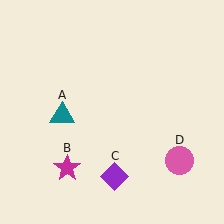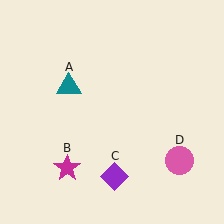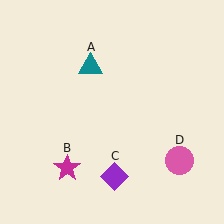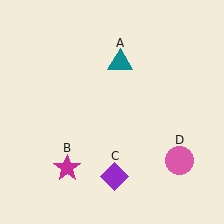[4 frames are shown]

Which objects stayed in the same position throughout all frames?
Magenta star (object B) and purple diamond (object C) and pink circle (object D) remained stationary.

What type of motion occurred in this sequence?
The teal triangle (object A) rotated clockwise around the center of the scene.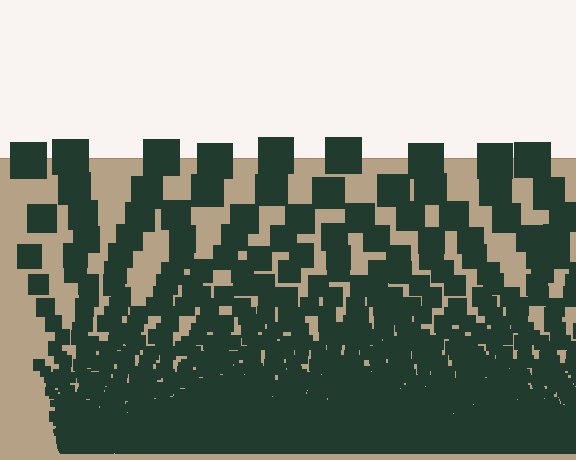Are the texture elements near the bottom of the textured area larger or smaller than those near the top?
Smaller. The gradient is inverted — elements near the bottom are smaller and denser.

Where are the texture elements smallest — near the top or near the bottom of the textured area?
Near the bottom.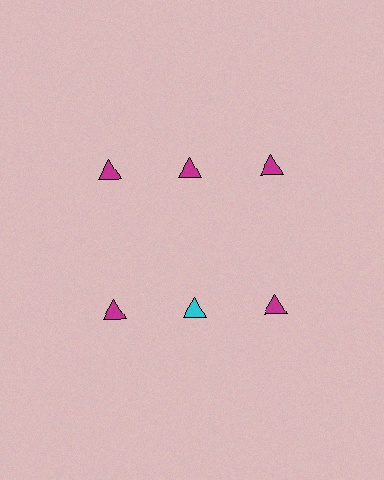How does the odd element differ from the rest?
It has a different color: cyan instead of magenta.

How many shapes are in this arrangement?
There are 6 shapes arranged in a grid pattern.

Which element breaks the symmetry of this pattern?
The cyan triangle in the second row, second from left column breaks the symmetry. All other shapes are magenta triangles.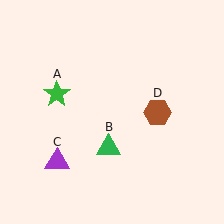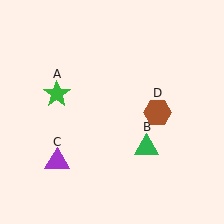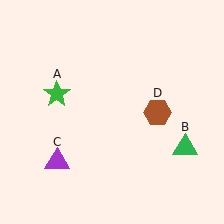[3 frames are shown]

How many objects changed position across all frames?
1 object changed position: green triangle (object B).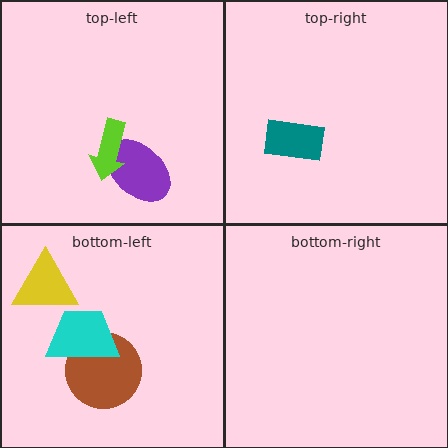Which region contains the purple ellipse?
The top-left region.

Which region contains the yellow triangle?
The bottom-left region.